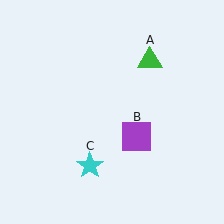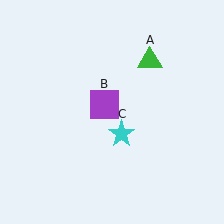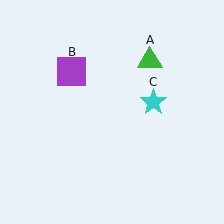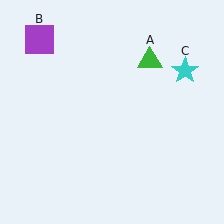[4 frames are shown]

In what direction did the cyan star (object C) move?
The cyan star (object C) moved up and to the right.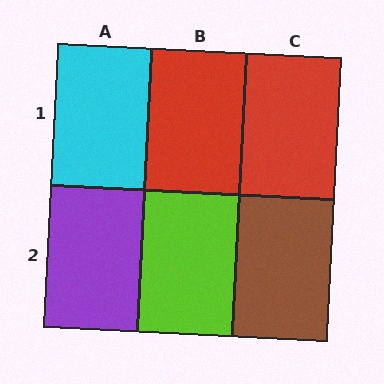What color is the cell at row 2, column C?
Brown.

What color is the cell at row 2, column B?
Lime.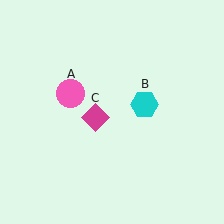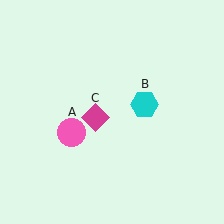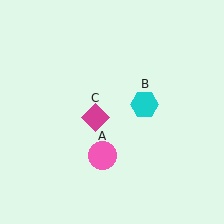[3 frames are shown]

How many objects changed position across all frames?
1 object changed position: pink circle (object A).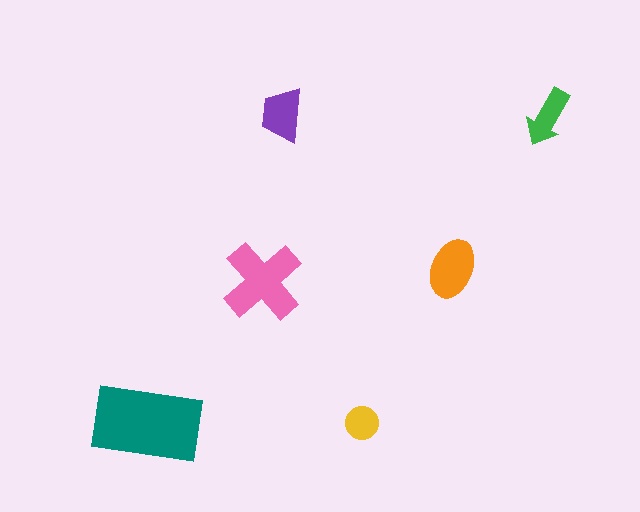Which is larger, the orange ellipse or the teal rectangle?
The teal rectangle.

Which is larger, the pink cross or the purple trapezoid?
The pink cross.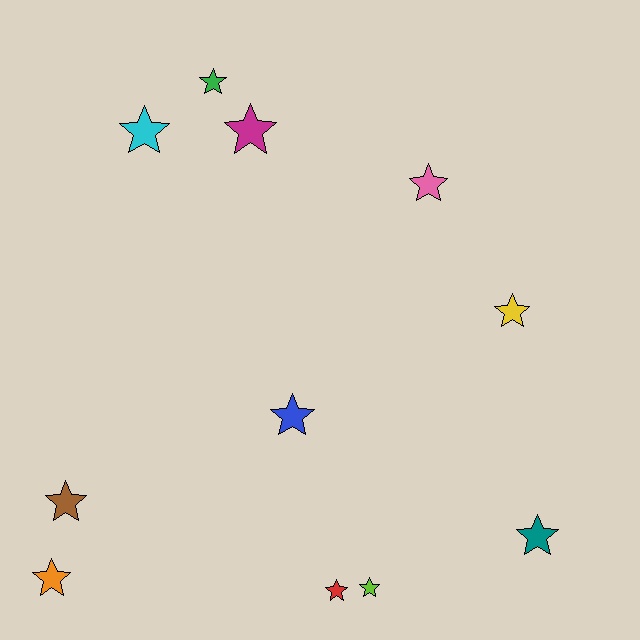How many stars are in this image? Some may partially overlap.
There are 11 stars.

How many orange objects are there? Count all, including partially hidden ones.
There is 1 orange object.